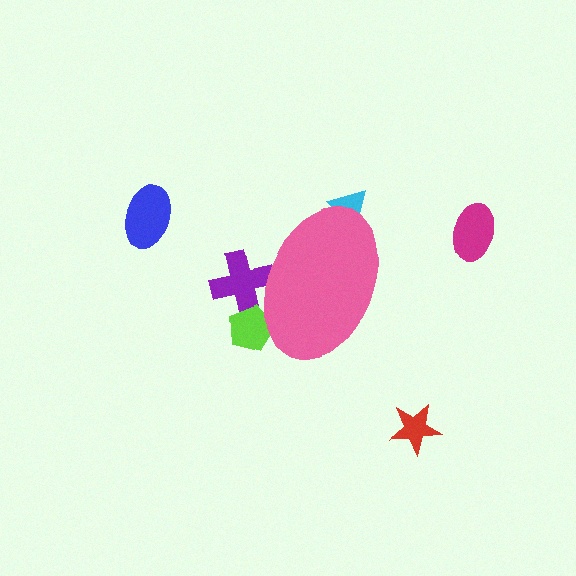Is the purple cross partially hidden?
Yes, the purple cross is partially hidden behind the pink ellipse.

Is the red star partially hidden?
No, the red star is fully visible.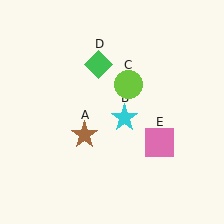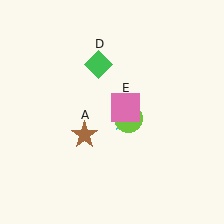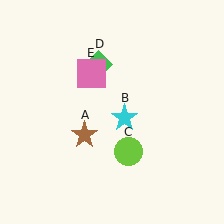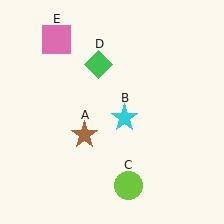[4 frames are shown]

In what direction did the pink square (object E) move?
The pink square (object E) moved up and to the left.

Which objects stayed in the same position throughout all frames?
Brown star (object A) and cyan star (object B) and green diamond (object D) remained stationary.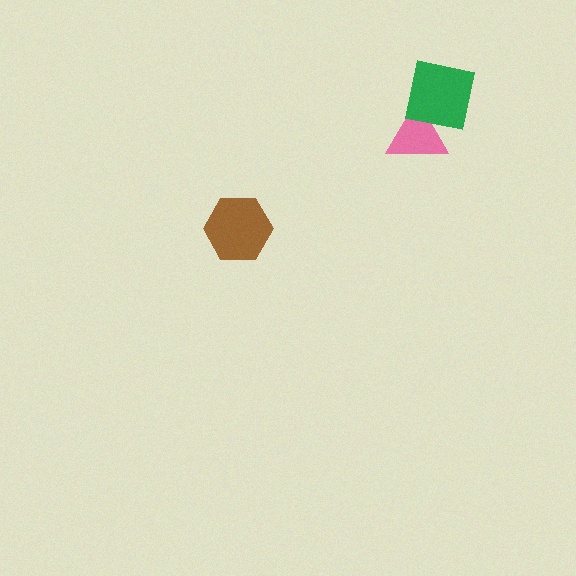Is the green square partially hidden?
No, no other shape covers it.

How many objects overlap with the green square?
1 object overlaps with the green square.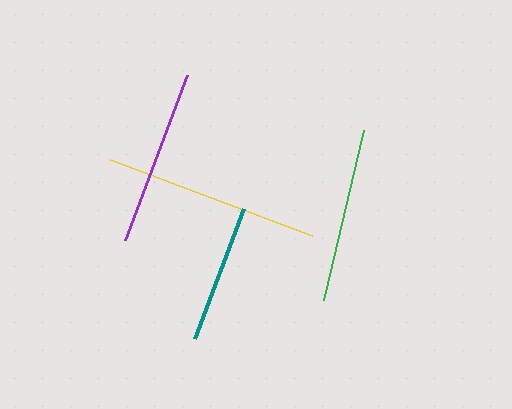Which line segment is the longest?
The yellow line is the longest at approximately 216 pixels.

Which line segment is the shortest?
The teal line is the shortest at approximately 139 pixels.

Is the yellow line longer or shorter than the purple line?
The yellow line is longer than the purple line.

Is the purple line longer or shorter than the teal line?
The purple line is longer than the teal line.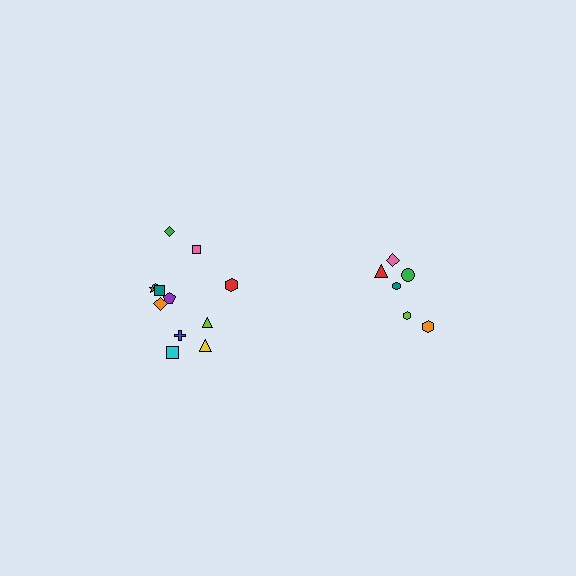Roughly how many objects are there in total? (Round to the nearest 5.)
Roughly 20 objects in total.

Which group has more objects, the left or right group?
The left group.